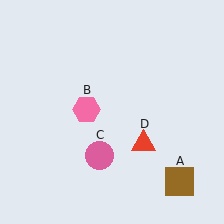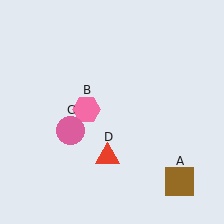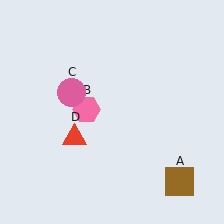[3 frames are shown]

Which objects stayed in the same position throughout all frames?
Brown square (object A) and pink hexagon (object B) remained stationary.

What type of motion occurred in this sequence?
The pink circle (object C), red triangle (object D) rotated clockwise around the center of the scene.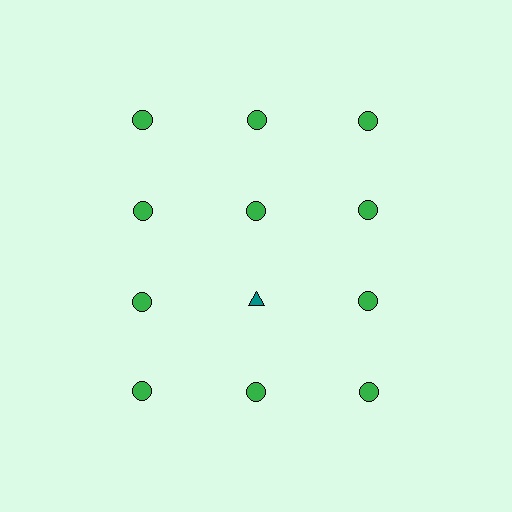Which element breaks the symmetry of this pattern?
The teal triangle in the third row, second from left column breaks the symmetry. All other shapes are green circles.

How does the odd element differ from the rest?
It differs in both color (teal instead of green) and shape (triangle instead of circle).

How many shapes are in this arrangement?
There are 12 shapes arranged in a grid pattern.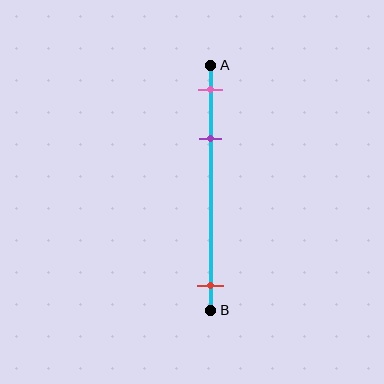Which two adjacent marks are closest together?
The pink and purple marks are the closest adjacent pair.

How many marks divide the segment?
There are 3 marks dividing the segment.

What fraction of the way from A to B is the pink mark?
The pink mark is approximately 10% (0.1) of the way from A to B.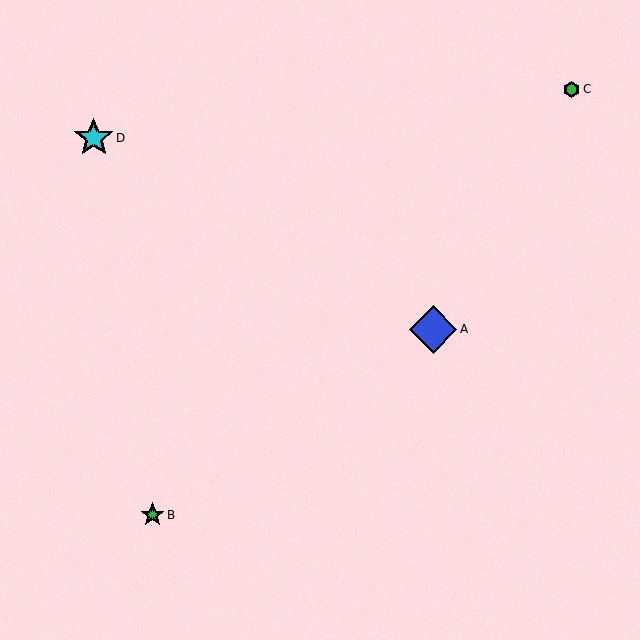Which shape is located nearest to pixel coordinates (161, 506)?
The green star (labeled B) at (152, 515) is nearest to that location.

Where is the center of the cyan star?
The center of the cyan star is at (94, 138).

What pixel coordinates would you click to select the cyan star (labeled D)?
Click at (94, 138) to select the cyan star D.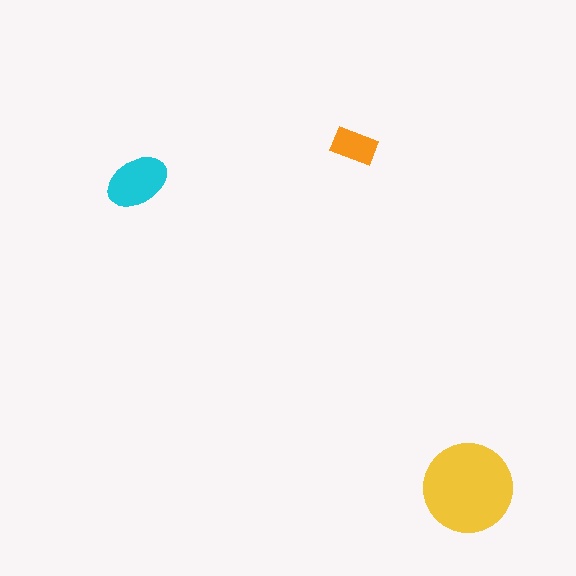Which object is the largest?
The yellow circle.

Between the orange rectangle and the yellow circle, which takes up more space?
The yellow circle.